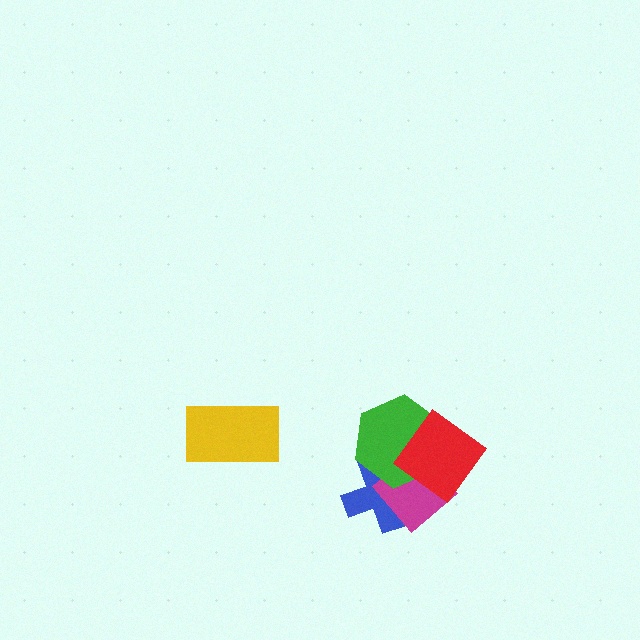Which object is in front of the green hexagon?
The red diamond is in front of the green hexagon.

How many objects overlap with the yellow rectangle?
0 objects overlap with the yellow rectangle.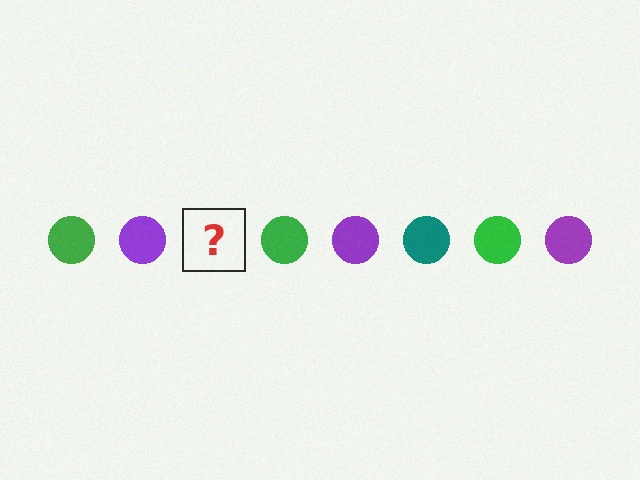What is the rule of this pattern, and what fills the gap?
The rule is that the pattern cycles through green, purple, teal circles. The gap should be filled with a teal circle.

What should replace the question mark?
The question mark should be replaced with a teal circle.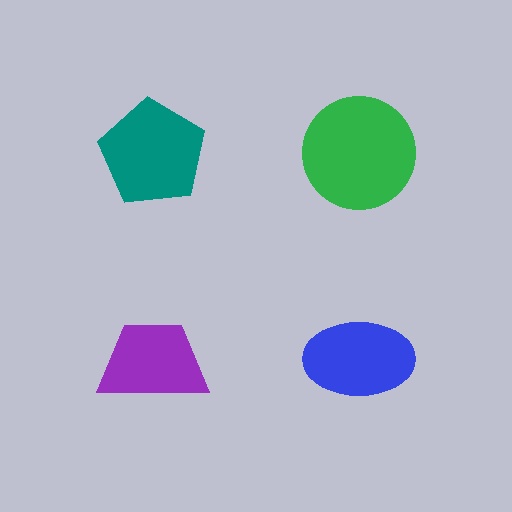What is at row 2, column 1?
A purple trapezoid.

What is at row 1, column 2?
A green circle.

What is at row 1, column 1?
A teal pentagon.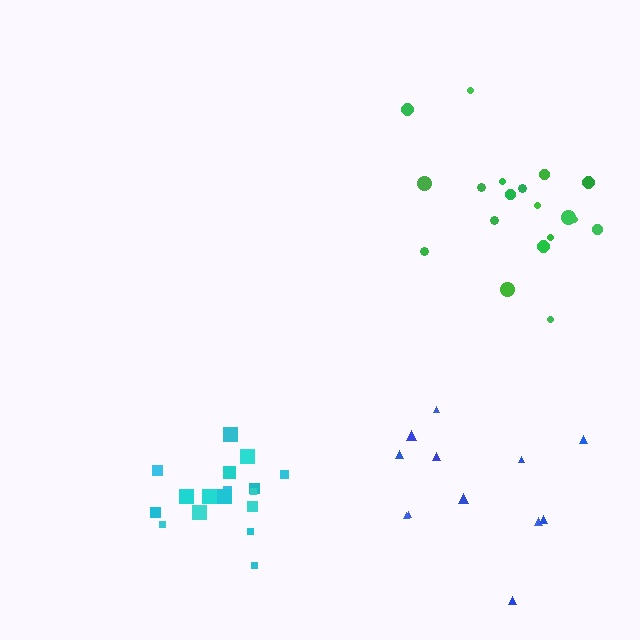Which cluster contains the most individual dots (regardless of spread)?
Green (19).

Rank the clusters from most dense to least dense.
cyan, green, blue.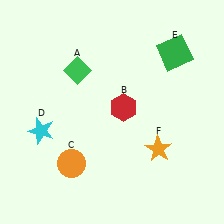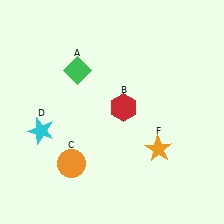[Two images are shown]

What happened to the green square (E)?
The green square (E) was removed in Image 2. It was in the top-right area of Image 1.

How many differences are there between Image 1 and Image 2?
There is 1 difference between the two images.